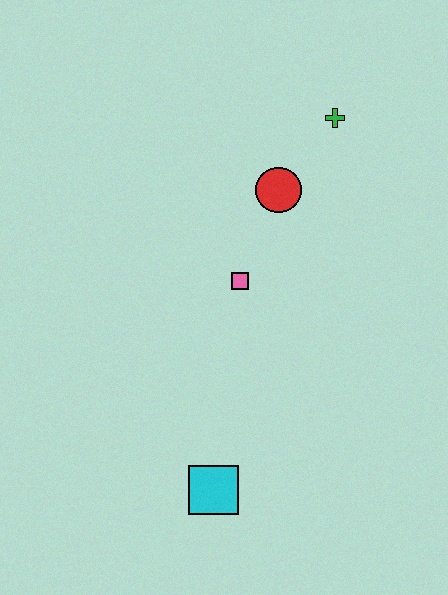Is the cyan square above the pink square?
No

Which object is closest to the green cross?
The red circle is closest to the green cross.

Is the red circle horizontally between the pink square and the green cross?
Yes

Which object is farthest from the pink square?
The cyan square is farthest from the pink square.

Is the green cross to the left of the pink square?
No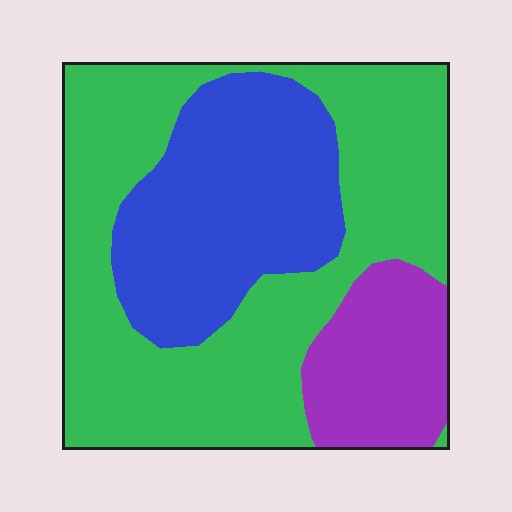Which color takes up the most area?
Green, at roughly 55%.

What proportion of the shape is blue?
Blue takes up between a sixth and a third of the shape.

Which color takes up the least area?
Purple, at roughly 15%.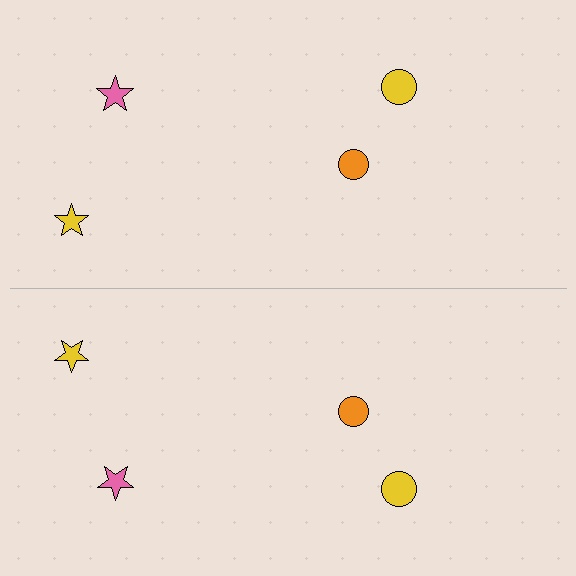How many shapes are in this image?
There are 8 shapes in this image.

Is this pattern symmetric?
Yes, this pattern has bilateral (reflection) symmetry.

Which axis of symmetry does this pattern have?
The pattern has a horizontal axis of symmetry running through the center of the image.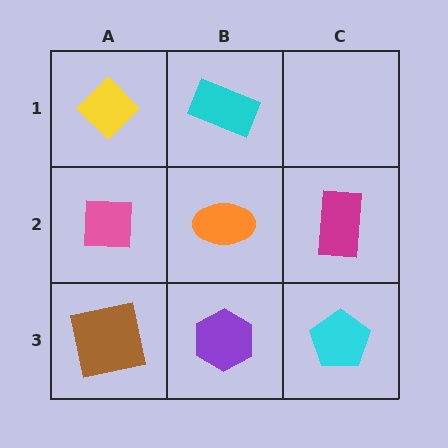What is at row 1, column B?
A cyan rectangle.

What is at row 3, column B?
A purple hexagon.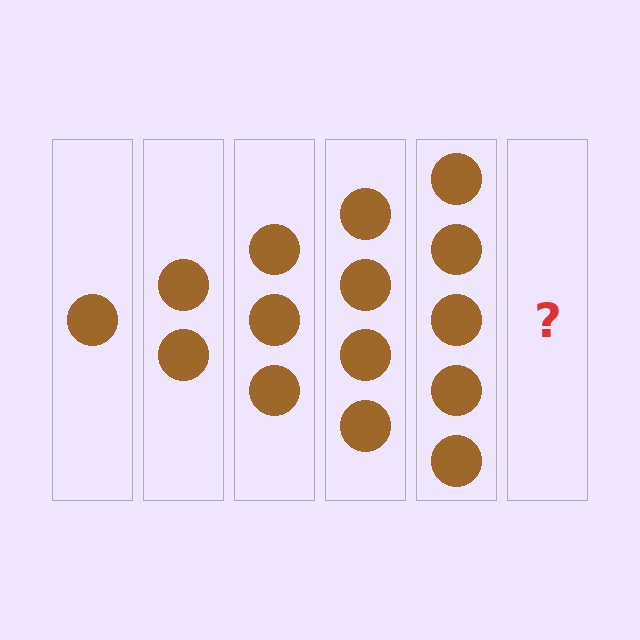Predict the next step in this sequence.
The next step is 6 circles.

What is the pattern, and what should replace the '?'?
The pattern is that each step adds one more circle. The '?' should be 6 circles.